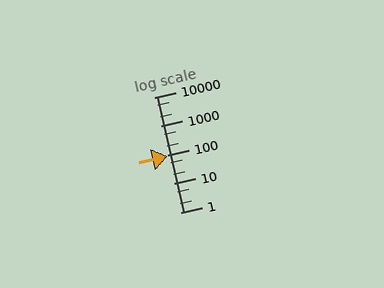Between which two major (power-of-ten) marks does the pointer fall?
The pointer is between 10 and 100.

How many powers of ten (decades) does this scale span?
The scale spans 4 decades, from 1 to 10000.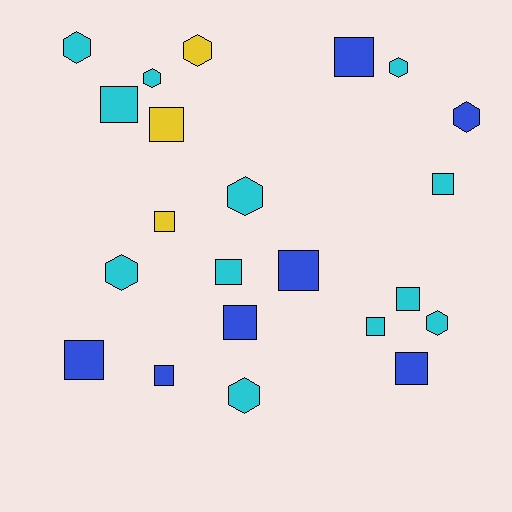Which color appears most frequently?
Cyan, with 12 objects.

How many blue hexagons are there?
There is 1 blue hexagon.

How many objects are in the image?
There are 22 objects.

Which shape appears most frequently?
Square, with 13 objects.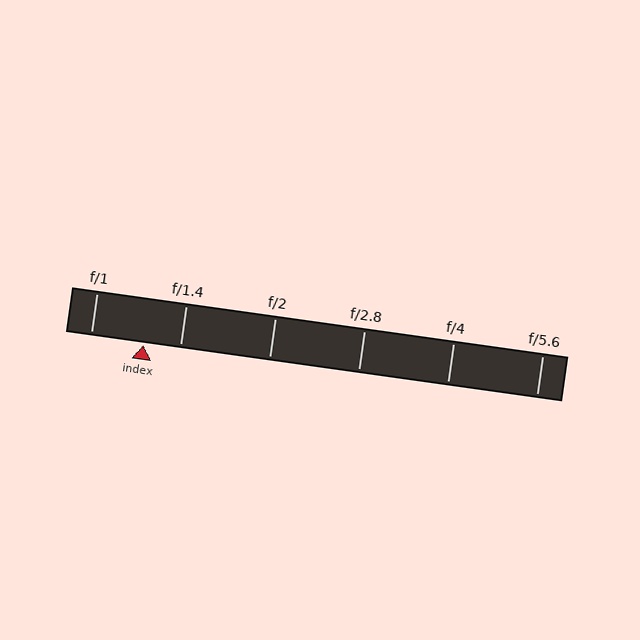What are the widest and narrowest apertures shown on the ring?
The widest aperture shown is f/1 and the narrowest is f/5.6.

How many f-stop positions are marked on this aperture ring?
There are 6 f-stop positions marked.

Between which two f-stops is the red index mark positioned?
The index mark is between f/1 and f/1.4.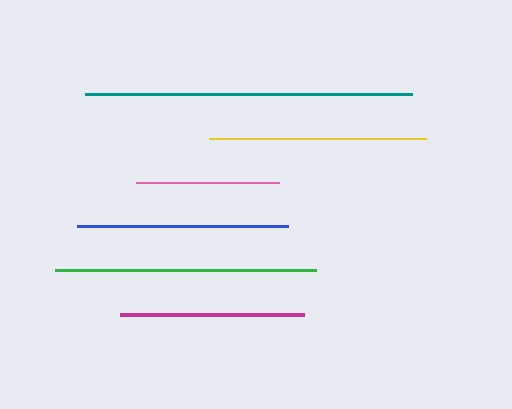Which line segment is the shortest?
The pink line is the shortest at approximately 142 pixels.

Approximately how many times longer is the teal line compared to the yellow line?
The teal line is approximately 1.5 times the length of the yellow line.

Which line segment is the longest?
The teal line is the longest at approximately 327 pixels.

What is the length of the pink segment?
The pink segment is approximately 142 pixels long.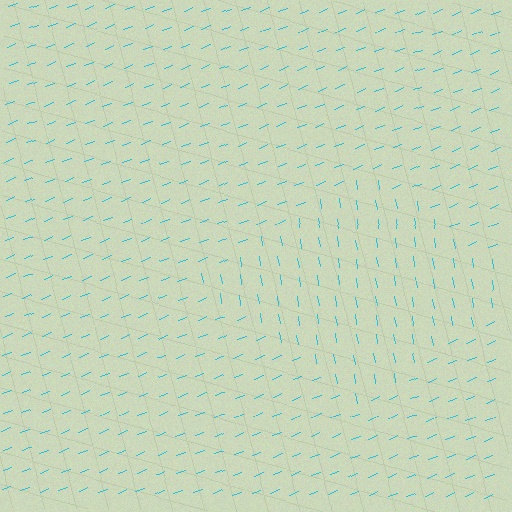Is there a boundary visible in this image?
Yes, there is a texture boundary formed by a change in line orientation.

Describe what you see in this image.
The image is filled with small cyan line segments. A diamond region in the image has lines oriented differently from the surrounding lines, creating a visible texture boundary.